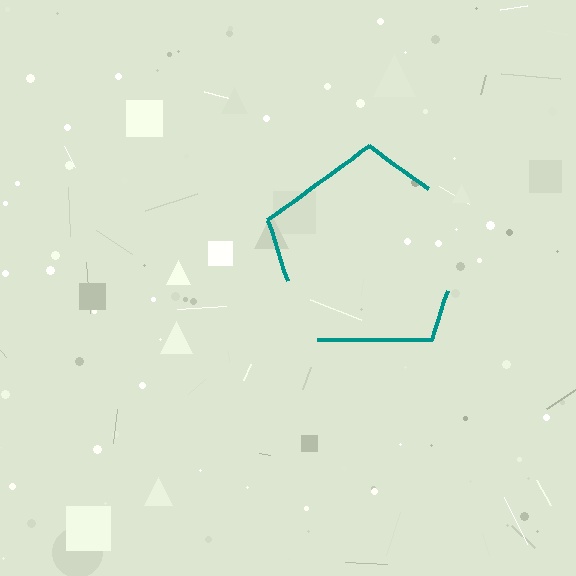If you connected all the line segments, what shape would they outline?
They would outline a pentagon.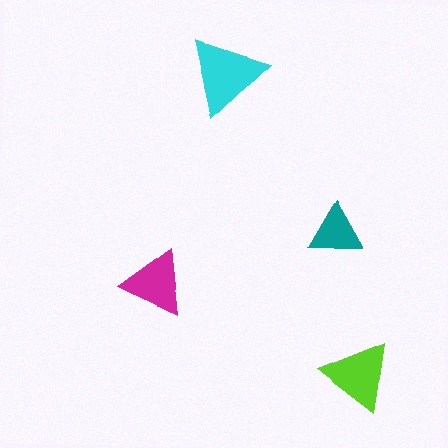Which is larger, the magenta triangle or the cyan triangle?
The cyan one.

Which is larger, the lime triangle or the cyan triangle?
The cyan one.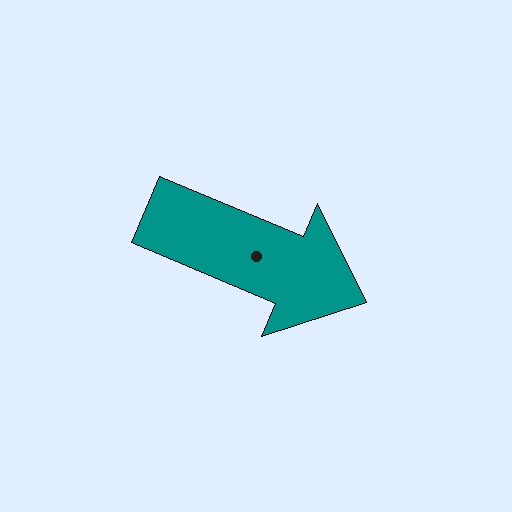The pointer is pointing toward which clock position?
Roughly 4 o'clock.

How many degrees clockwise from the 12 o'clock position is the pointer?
Approximately 113 degrees.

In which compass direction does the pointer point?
Southeast.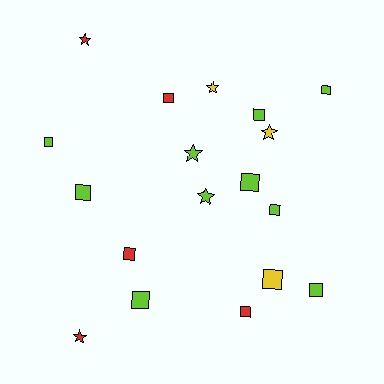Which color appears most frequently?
Lime, with 10 objects.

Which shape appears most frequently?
Square, with 12 objects.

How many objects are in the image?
There are 18 objects.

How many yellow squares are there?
There is 1 yellow square.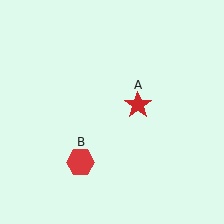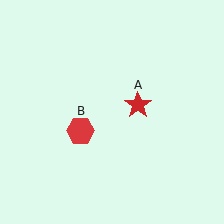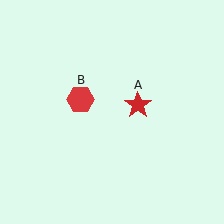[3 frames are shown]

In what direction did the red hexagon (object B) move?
The red hexagon (object B) moved up.